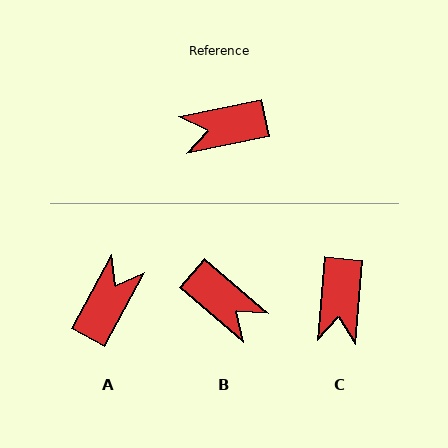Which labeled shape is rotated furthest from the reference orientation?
A, about 130 degrees away.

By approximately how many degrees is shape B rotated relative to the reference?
Approximately 128 degrees counter-clockwise.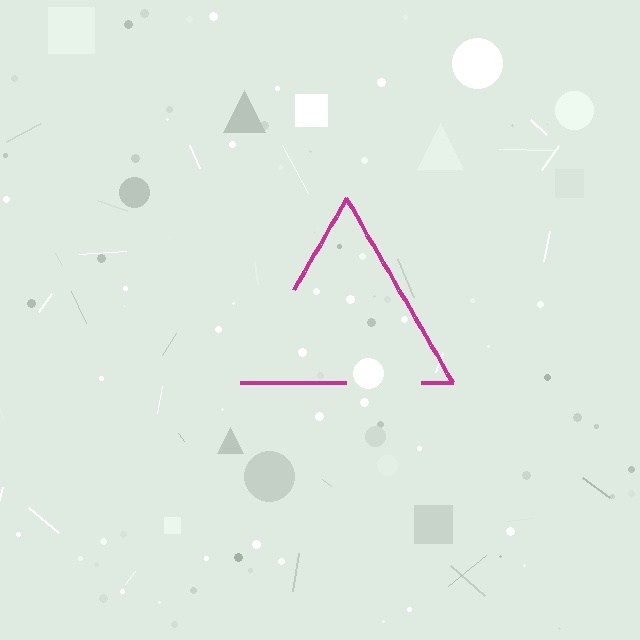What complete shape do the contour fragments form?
The contour fragments form a triangle.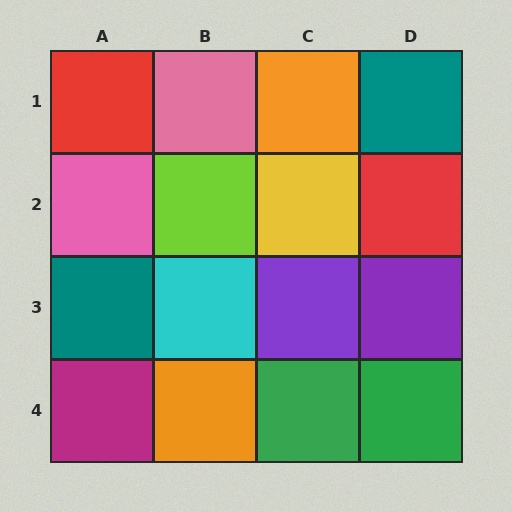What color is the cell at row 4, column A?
Magenta.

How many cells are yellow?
1 cell is yellow.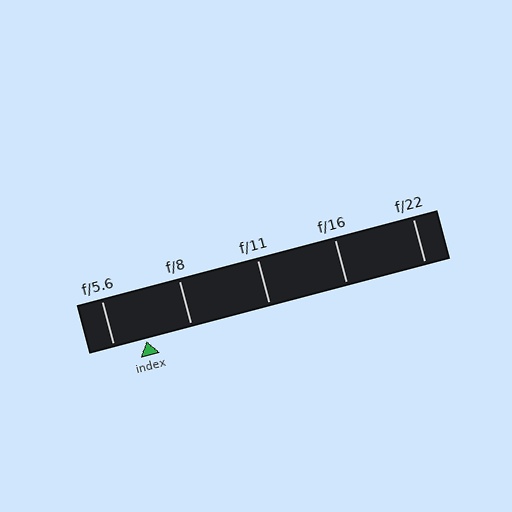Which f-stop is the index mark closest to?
The index mark is closest to f/5.6.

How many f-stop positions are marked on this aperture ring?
There are 5 f-stop positions marked.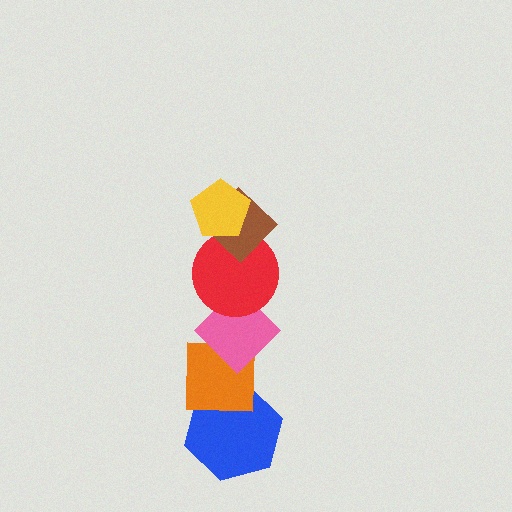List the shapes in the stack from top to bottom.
From top to bottom: the yellow pentagon, the brown diamond, the red circle, the pink diamond, the orange square, the blue hexagon.